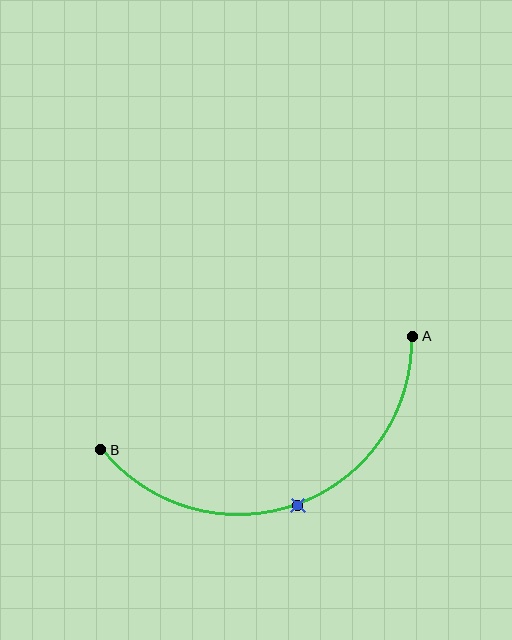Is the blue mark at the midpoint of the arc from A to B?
Yes. The blue mark lies on the arc at equal arc-length from both A and B — it is the arc midpoint.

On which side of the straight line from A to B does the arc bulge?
The arc bulges below the straight line connecting A and B.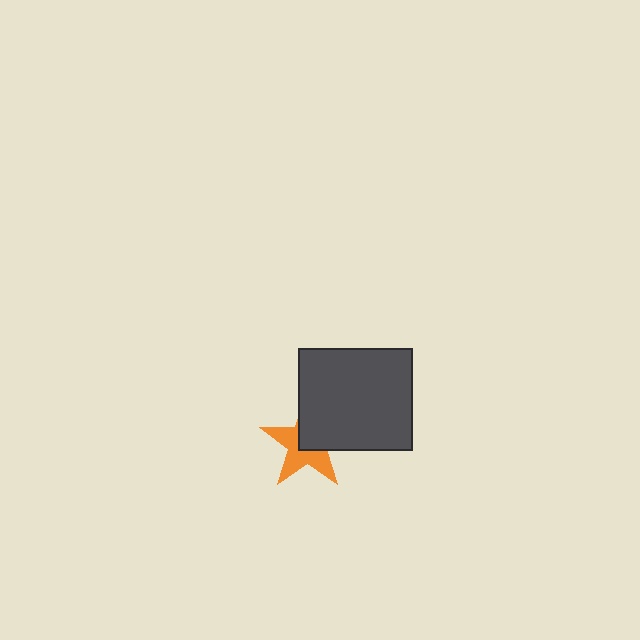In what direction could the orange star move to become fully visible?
The orange star could move toward the lower-left. That would shift it out from behind the dark gray rectangle entirely.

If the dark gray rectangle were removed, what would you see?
You would see the complete orange star.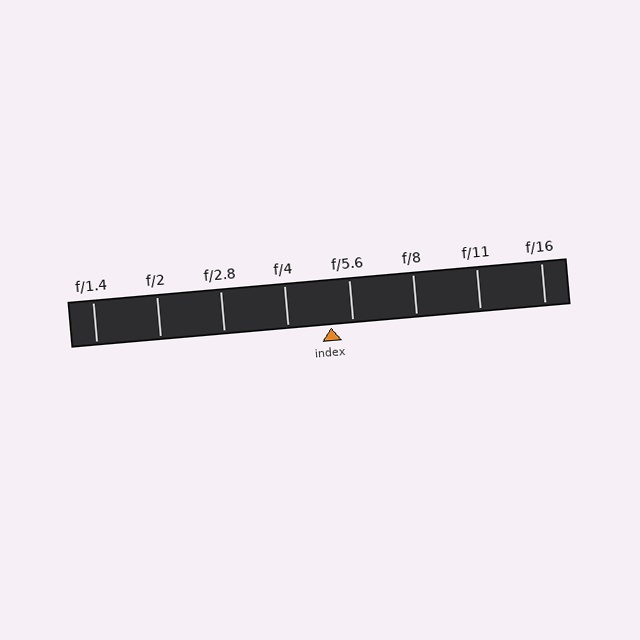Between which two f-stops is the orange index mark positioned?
The index mark is between f/4 and f/5.6.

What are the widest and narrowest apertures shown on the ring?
The widest aperture shown is f/1.4 and the narrowest is f/16.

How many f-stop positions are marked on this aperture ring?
There are 8 f-stop positions marked.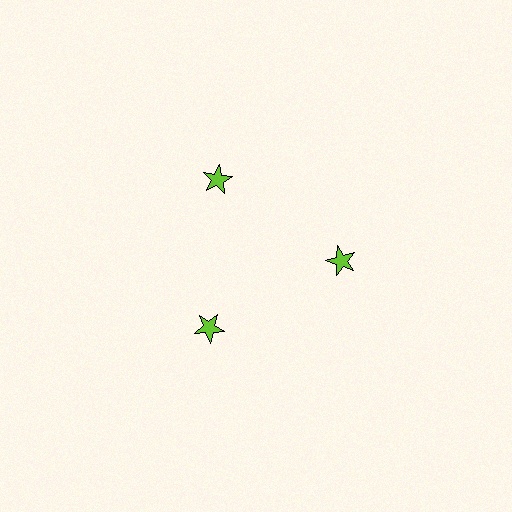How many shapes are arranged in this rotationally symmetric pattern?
There are 3 shapes, arranged in 3 groups of 1.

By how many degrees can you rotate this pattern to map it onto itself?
The pattern maps onto itself every 120 degrees of rotation.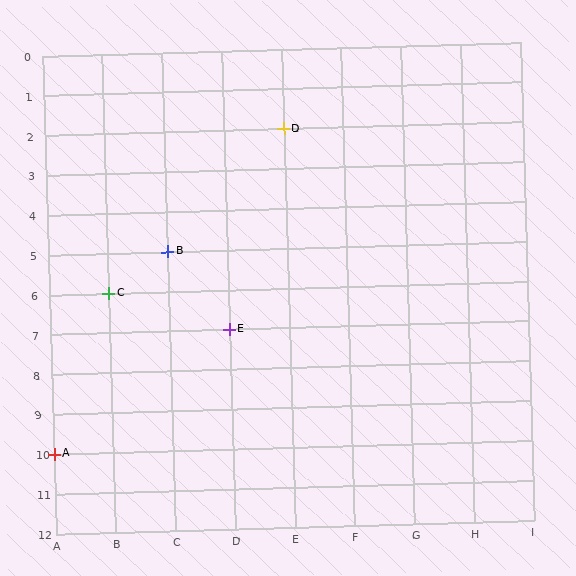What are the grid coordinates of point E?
Point E is at grid coordinates (D, 7).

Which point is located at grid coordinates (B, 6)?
Point C is at (B, 6).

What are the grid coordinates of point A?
Point A is at grid coordinates (A, 10).